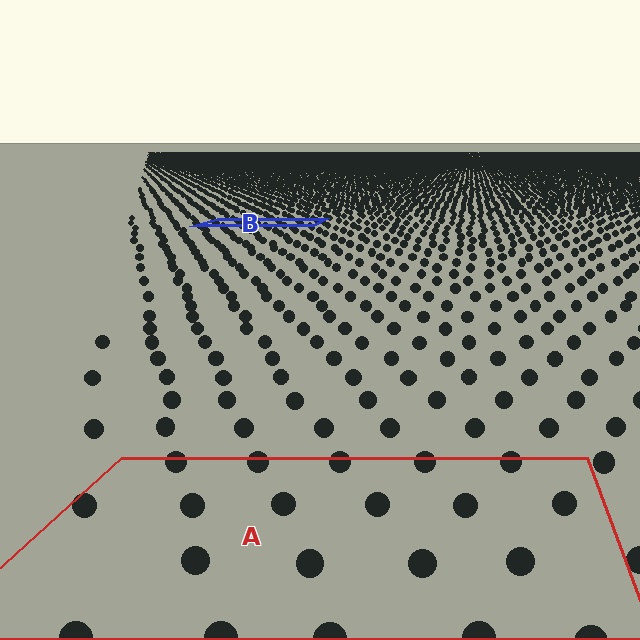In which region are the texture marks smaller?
The texture marks are smaller in region B, because it is farther away.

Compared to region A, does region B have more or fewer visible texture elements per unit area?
Region B has more texture elements per unit area — they are packed more densely because it is farther away.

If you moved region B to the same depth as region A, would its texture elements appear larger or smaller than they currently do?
They would appear larger. At a closer depth, the same texture elements are projected at a bigger on-screen size.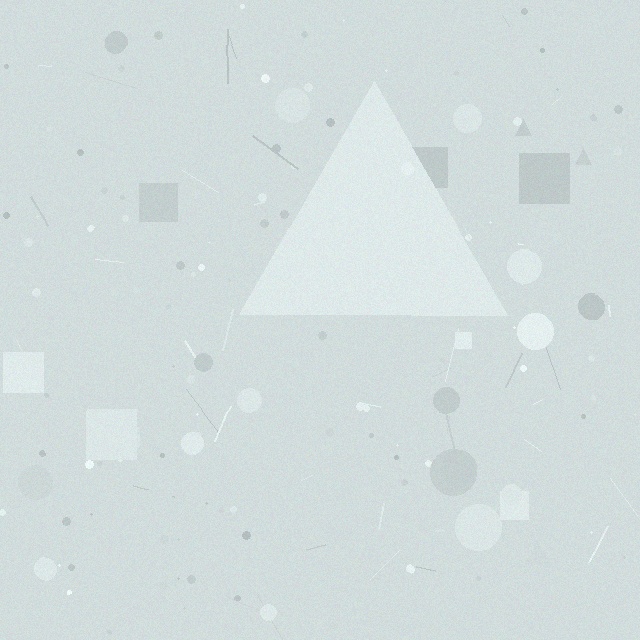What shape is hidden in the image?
A triangle is hidden in the image.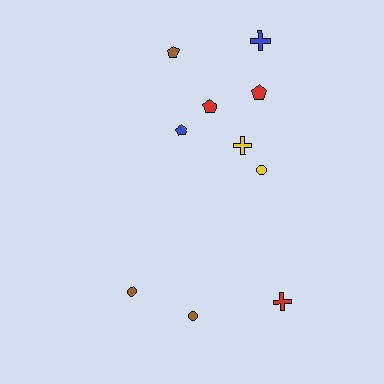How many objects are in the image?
There are 10 objects.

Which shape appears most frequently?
Pentagon, with 4 objects.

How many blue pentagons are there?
There is 1 blue pentagon.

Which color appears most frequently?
Brown, with 3 objects.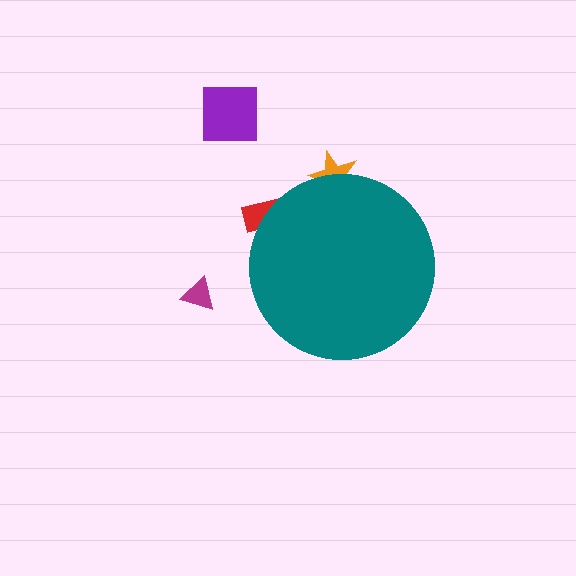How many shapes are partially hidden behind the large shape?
2 shapes are partially hidden.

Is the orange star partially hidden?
Yes, the orange star is partially hidden behind the teal circle.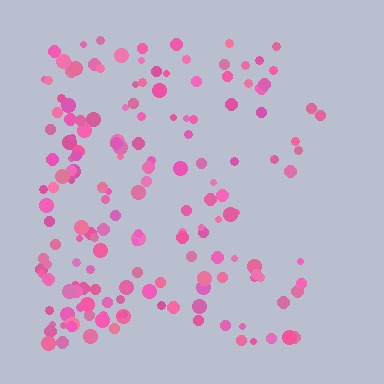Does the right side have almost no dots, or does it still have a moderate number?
Still a moderate number, just noticeably fewer than the left.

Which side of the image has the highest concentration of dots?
The left.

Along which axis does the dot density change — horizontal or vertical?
Horizontal.